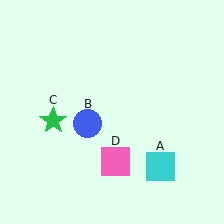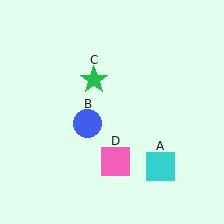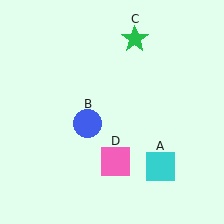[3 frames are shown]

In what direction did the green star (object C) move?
The green star (object C) moved up and to the right.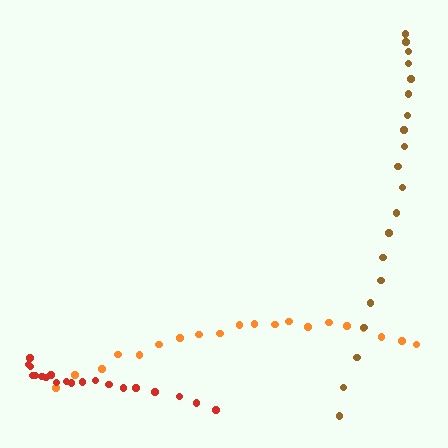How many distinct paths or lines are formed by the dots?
There are 3 distinct paths.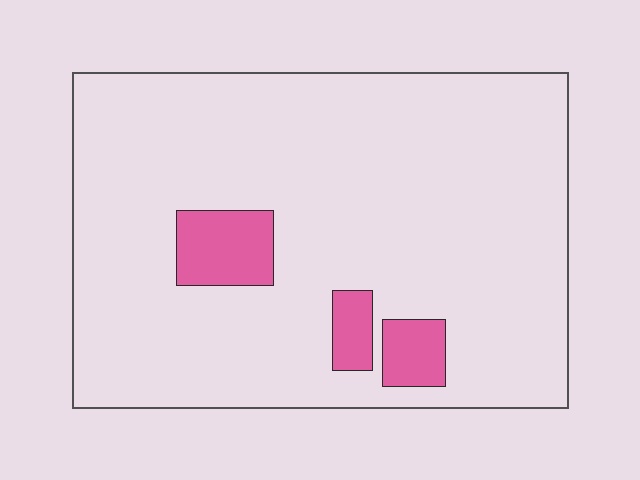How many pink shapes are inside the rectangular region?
3.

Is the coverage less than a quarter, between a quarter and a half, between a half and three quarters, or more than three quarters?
Less than a quarter.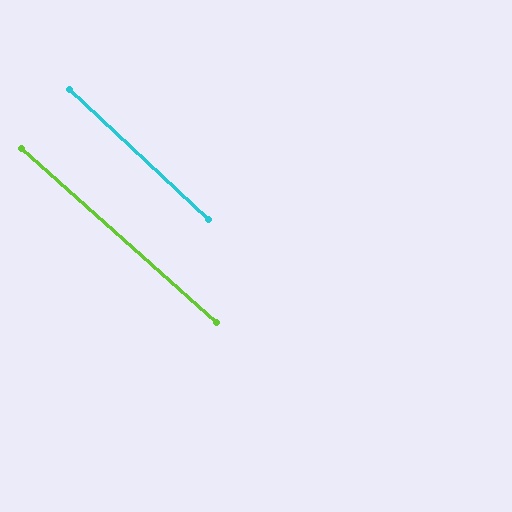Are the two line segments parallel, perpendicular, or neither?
Parallel — their directions differ by only 1.4°.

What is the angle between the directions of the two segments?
Approximately 1 degree.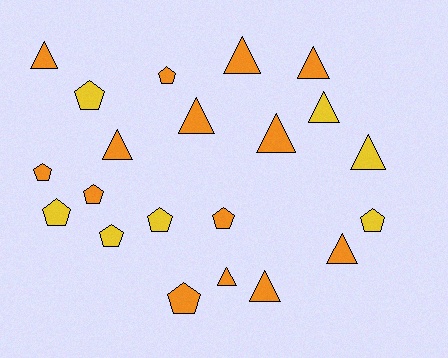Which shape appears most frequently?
Triangle, with 11 objects.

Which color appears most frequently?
Orange, with 14 objects.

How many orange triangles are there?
There are 9 orange triangles.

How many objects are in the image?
There are 21 objects.